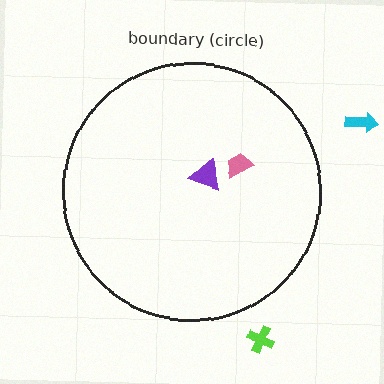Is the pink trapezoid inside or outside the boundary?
Inside.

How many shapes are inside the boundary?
2 inside, 2 outside.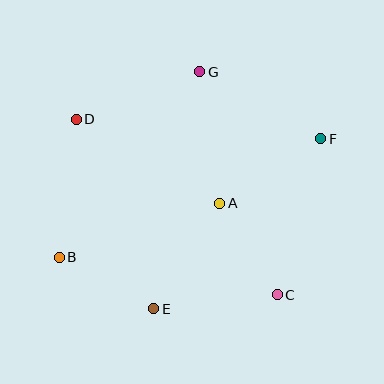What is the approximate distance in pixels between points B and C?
The distance between B and C is approximately 221 pixels.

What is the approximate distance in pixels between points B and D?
The distance between B and D is approximately 139 pixels.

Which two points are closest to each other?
Points B and E are closest to each other.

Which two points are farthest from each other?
Points B and F are farthest from each other.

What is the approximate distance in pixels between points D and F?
The distance between D and F is approximately 245 pixels.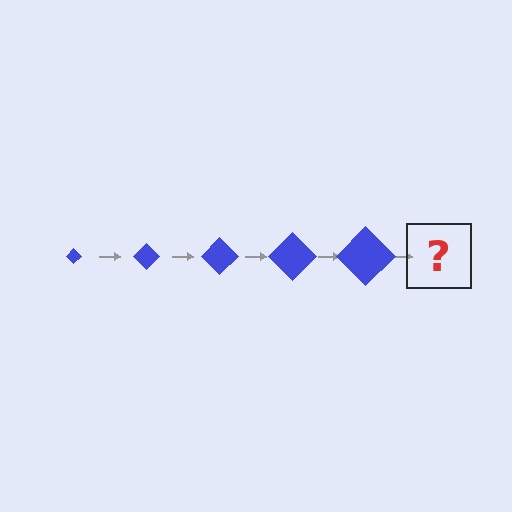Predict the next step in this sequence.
The next step is a blue diamond, larger than the previous one.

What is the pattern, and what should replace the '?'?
The pattern is that the diamond gets progressively larger each step. The '?' should be a blue diamond, larger than the previous one.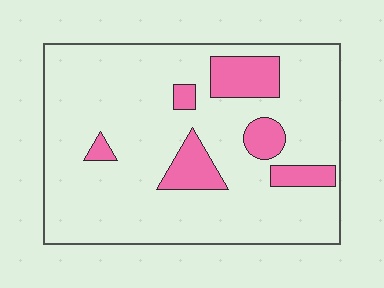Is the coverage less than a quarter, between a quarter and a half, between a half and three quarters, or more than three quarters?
Less than a quarter.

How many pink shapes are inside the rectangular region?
6.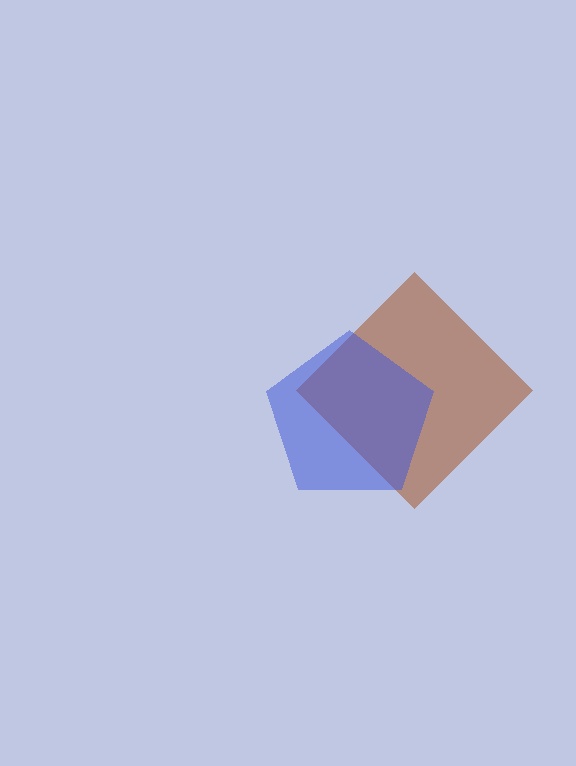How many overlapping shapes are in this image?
There are 2 overlapping shapes in the image.